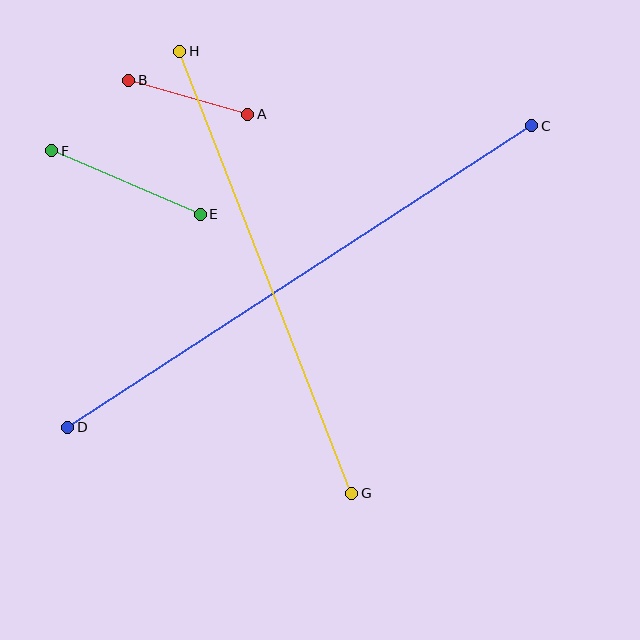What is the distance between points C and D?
The distance is approximately 553 pixels.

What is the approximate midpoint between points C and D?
The midpoint is at approximately (300, 277) pixels.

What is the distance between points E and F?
The distance is approximately 162 pixels.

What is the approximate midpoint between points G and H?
The midpoint is at approximately (266, 272) pixels.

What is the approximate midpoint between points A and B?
The midpoint is at approximately (188, 97) pixels.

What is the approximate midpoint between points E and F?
The midpoint is at approximately (126, 183) pixels.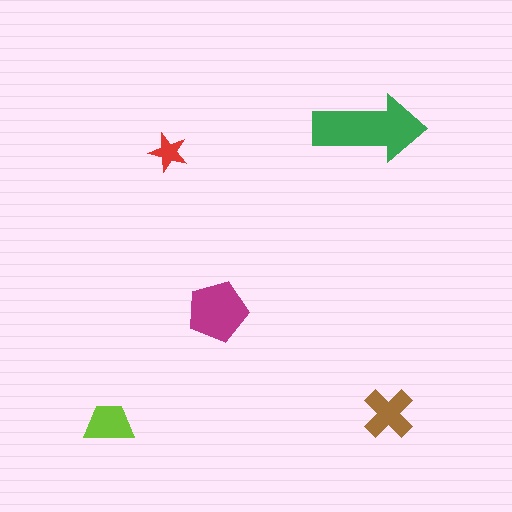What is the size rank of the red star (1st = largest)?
5th.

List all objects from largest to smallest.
The green arrow, the magenta pentagon, the brown cross, the lime trapezoid, the red star.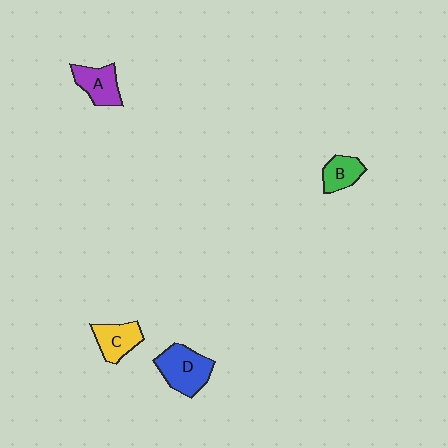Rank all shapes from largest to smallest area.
From largest to smallest: D (blue), A (purple), C (yellow), B (green).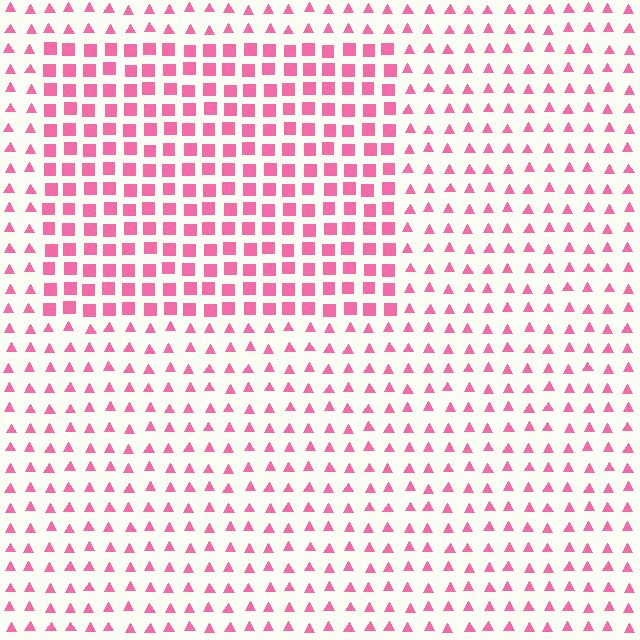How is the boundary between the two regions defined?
The boundary is defined by a change in element shape: squares inside vs. triangles outside. All elements share the same color and spacing.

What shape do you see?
I see a rectangle.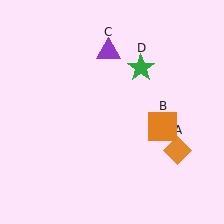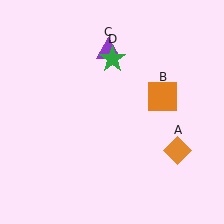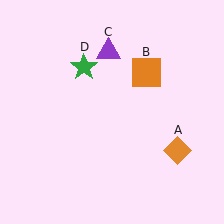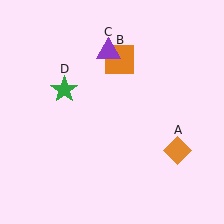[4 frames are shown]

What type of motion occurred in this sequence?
The orange square (object B), green star (object D) rotated counterclockwise around the center of the scene.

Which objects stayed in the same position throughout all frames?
Orange diamond (object A) and purple triangle (object C) remained stationary.